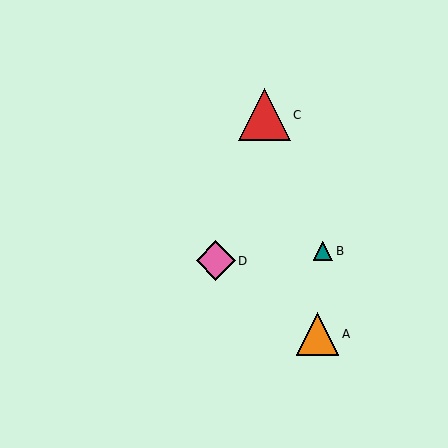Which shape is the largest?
The red triangle (labeled C) is the largest.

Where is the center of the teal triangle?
The center of the teal triangle is at (323, 251).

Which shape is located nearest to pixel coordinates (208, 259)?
The pink diamond (labeled D) at (216, 261) is nearest to that location.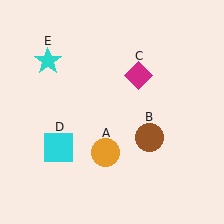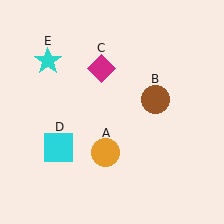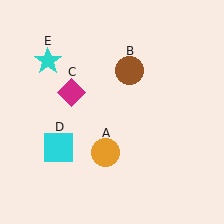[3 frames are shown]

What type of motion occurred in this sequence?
The brown circle (object B), magenta diamond (object C) rotated counterclockwise around the center of the scene.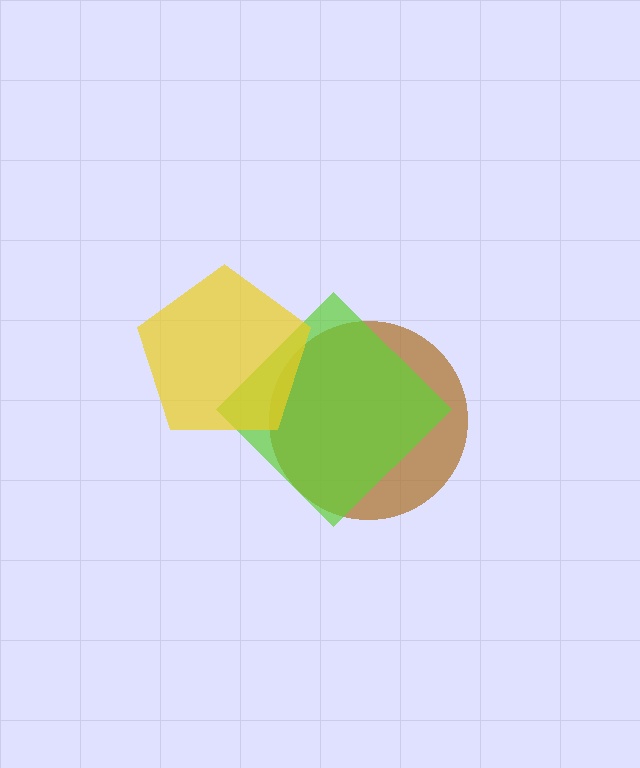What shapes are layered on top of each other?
The layered shapes are: a brown circle, a lime diamond, a yellow pentagon.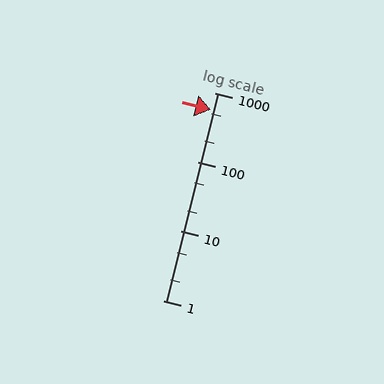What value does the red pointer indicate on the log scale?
The pointer indicates approximately 560.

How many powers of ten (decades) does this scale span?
The scale spans 3 decades, from 1 to 1000.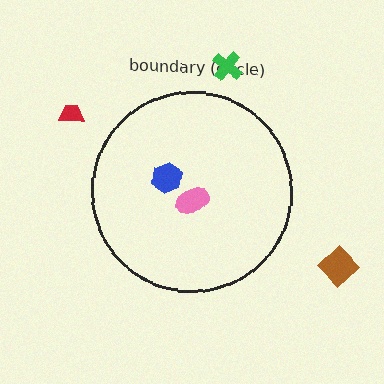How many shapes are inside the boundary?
2 inside, 3 outside.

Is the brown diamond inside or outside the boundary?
Outside.